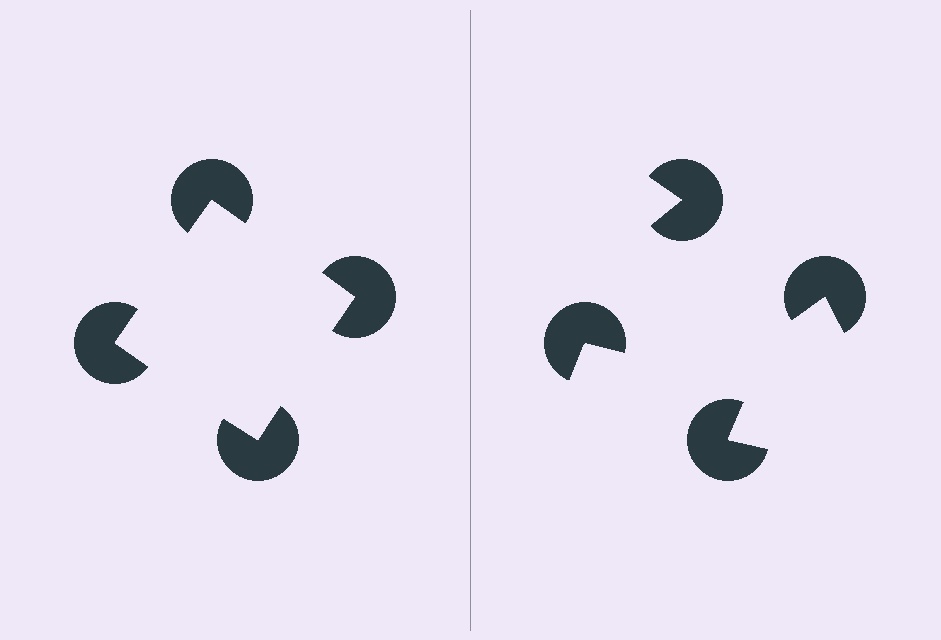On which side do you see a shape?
An illusory square appears on the left side. On the right side the wedge cuts are rotated, so no coherent shape forms.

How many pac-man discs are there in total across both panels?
8 — 4 on each side.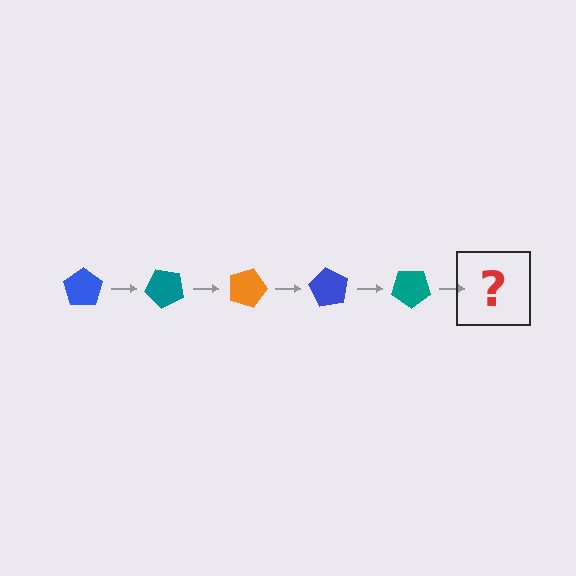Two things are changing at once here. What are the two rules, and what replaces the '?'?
The two rules are that it rotates 45 degrees each step and the color cycles through blue, teal, and orange. The '?' should be an orange pentagon, rotated 225 degrees from the start.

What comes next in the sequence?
The next element should be an orange pentagon, rotated 225 degrees from the start.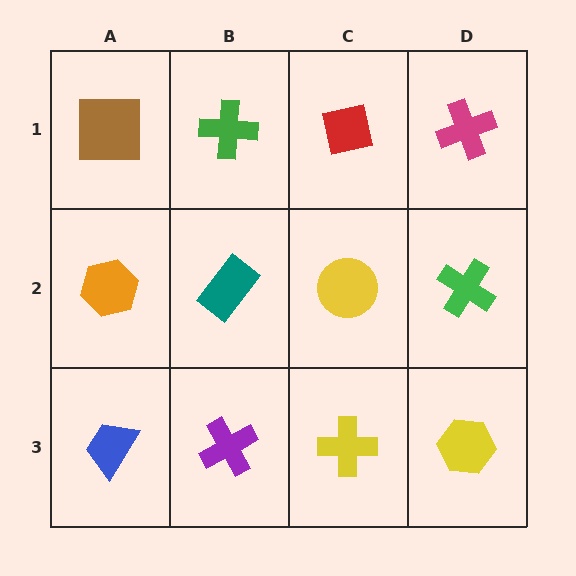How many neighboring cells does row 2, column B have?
4.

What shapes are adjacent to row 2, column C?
A red square (row 1, column C), a yellow cross (row 3, column C), a teal rectangle (row 2, column B), a green cross (row 2, column D).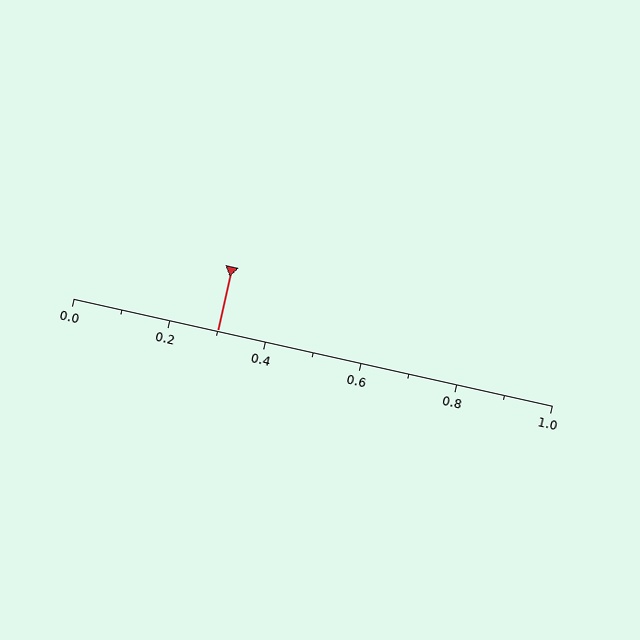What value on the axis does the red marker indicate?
The marker indicates approximately 0.3.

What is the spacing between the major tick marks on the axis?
The major ticks are spaced 0.2 apart.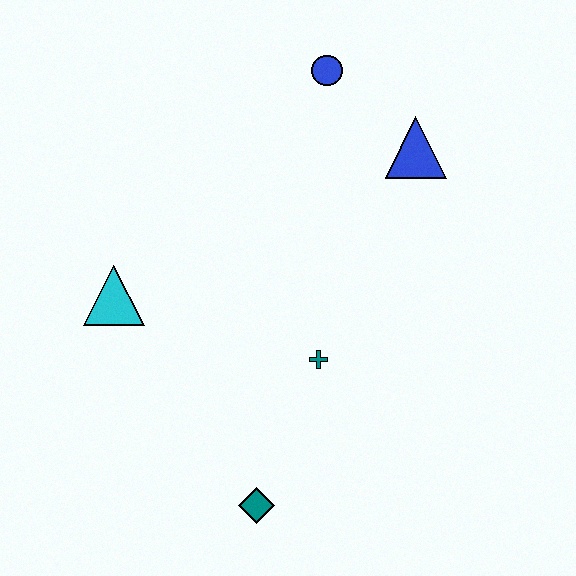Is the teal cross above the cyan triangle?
No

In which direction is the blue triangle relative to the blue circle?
The blue triangle is to the right of the blue circle.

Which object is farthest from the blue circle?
The teal diamond is farthest from the blue circle.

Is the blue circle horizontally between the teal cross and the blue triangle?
Yes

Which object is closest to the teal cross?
The teal diamond is closest to the teal cross.